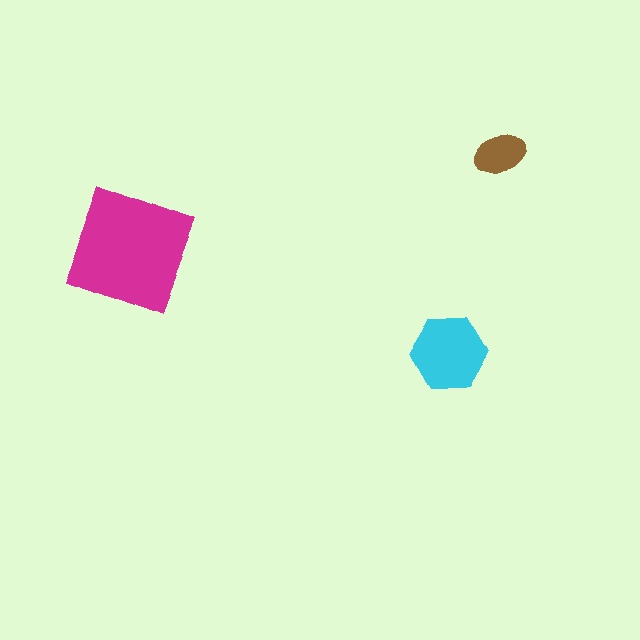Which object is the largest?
The magenta square.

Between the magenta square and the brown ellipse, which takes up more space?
The magenta square.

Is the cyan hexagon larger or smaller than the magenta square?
Smaller.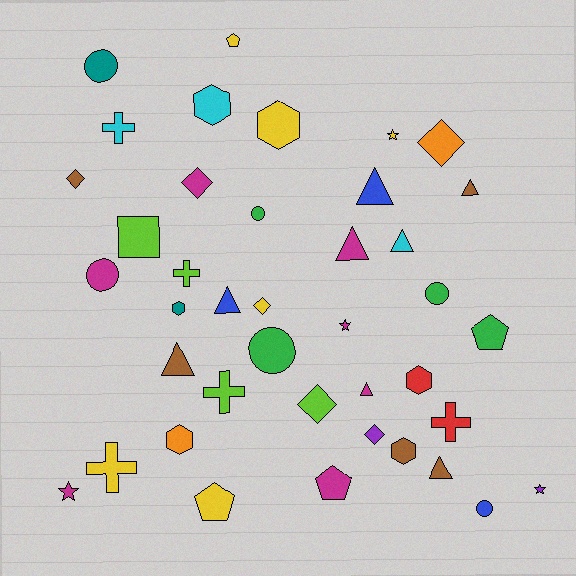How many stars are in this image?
There are 4 stars.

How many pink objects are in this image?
There are no pink objects.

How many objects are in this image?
There are 40 objects.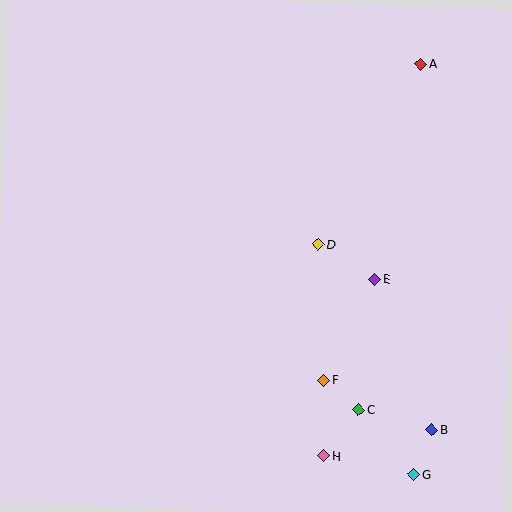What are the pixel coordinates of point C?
Point C is at (358, 409).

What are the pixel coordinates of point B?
Point B is at (432, 430).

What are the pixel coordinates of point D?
Point D is at (318, 244).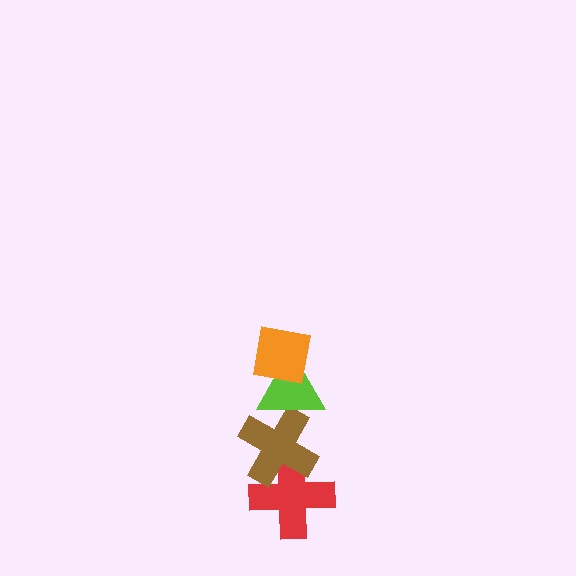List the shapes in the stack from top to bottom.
From top to bottom: the orange square, the lime triangle, the brown cross, the red cross.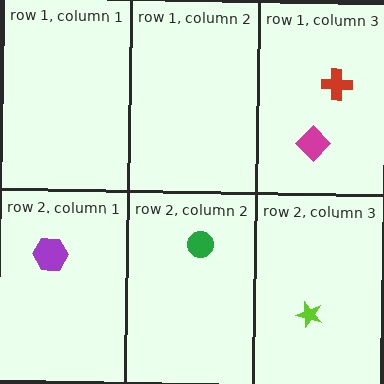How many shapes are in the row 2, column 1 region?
1.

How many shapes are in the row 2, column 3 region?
1.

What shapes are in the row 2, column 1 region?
The purple hexagon.